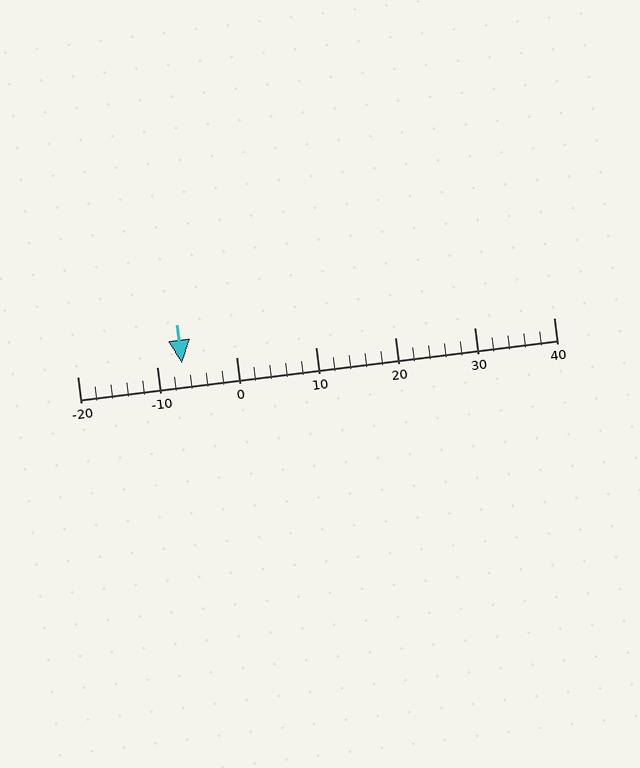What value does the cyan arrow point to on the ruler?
The cyan arrow points to approximately -7.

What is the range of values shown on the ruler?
The ruler shows values from -20 to 40.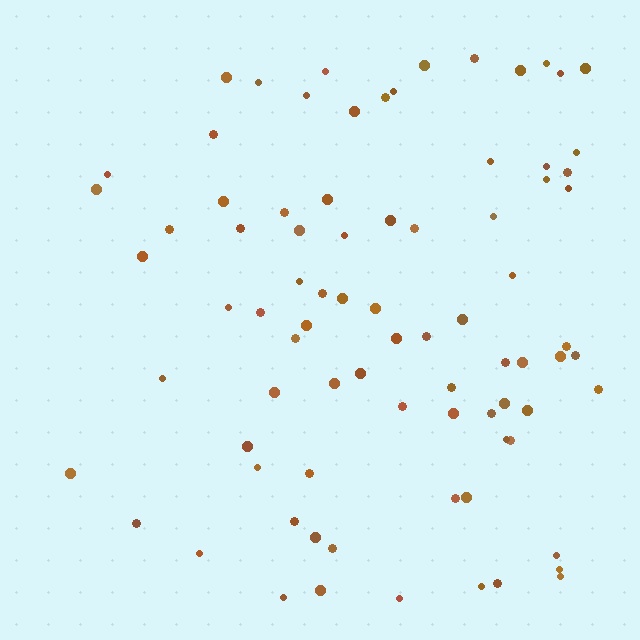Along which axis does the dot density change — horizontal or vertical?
Horizontal.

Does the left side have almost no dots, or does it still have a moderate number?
Still a moderate number, just noticeably fewer than the right.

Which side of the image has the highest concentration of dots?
The right.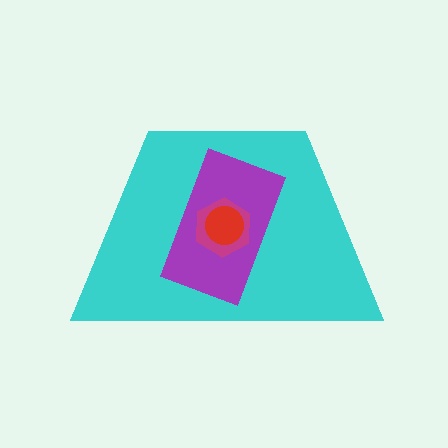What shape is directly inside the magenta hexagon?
The red circle.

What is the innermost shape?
The red circle.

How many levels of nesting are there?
4.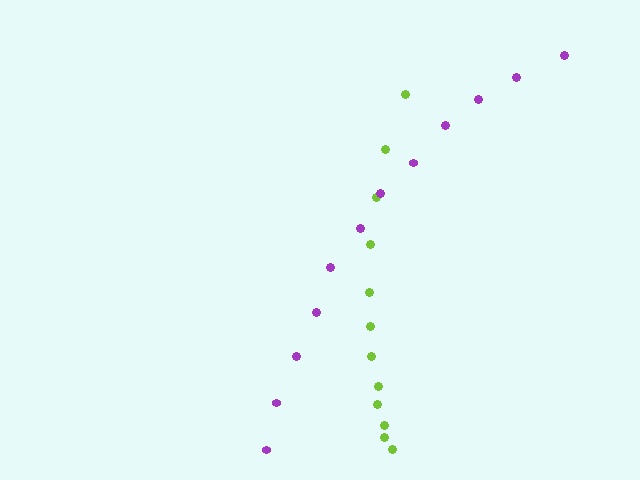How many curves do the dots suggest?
There are 2 distinct paths.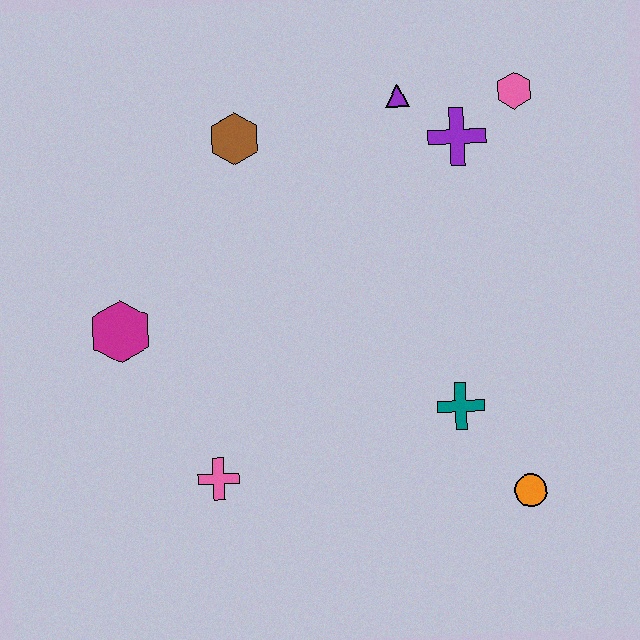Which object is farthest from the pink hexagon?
The pink cross is farthest from the pink hexagon.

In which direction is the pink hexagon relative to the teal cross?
The pink hexagon is above the teal cross.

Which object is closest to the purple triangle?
The purple cross is closest to the purple triangle.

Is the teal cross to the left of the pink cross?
No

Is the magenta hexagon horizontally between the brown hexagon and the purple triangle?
No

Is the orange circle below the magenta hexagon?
Yes